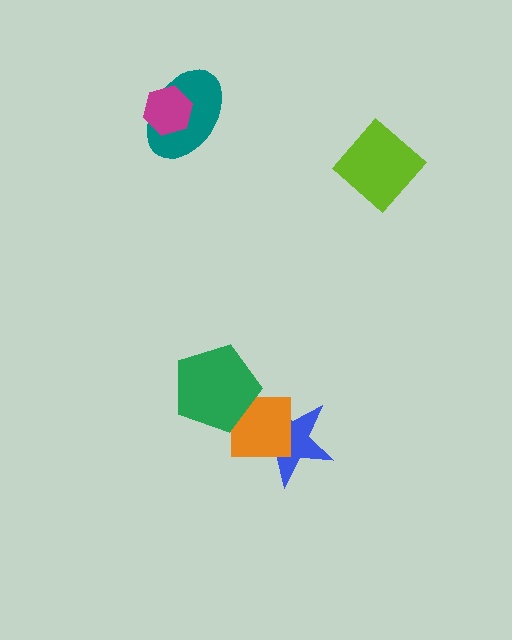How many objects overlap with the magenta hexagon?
1 object overlaps with the magenta hexagon.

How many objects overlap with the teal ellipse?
1 object overlaps with the teal ellipse.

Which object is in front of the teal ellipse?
The magenta hexagon is in front of the teal ellipse.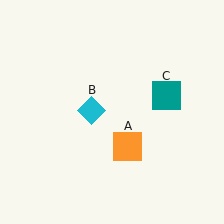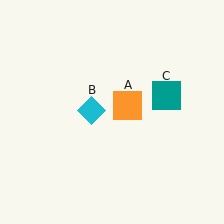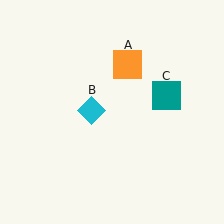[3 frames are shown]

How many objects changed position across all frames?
1 object changed position: orange square (object A).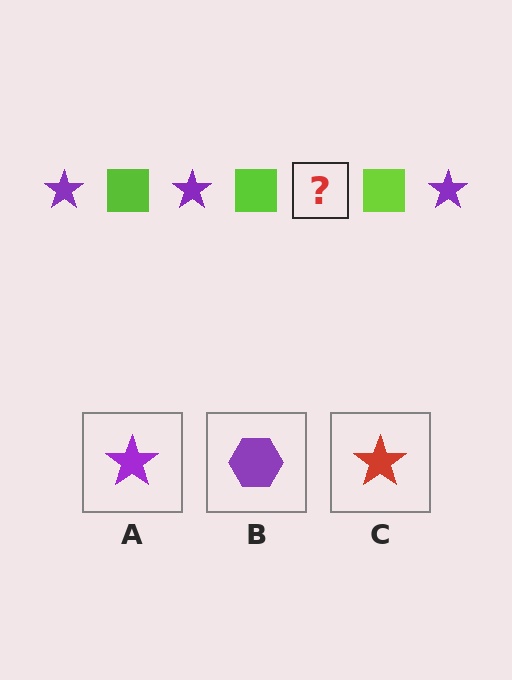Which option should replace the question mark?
Option A.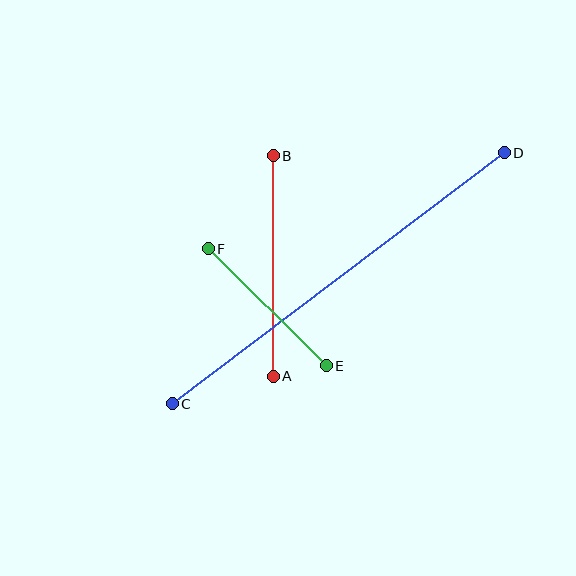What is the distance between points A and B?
The distance is approximately 221 pixels.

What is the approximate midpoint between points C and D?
The midpoint is at approximately (338, 278) pixels.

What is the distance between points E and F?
The distance is approximately 166 pixels.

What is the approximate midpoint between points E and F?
The midpoint is at approximately (267, 307) pixels.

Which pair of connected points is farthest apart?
Points C and D are farthest apart.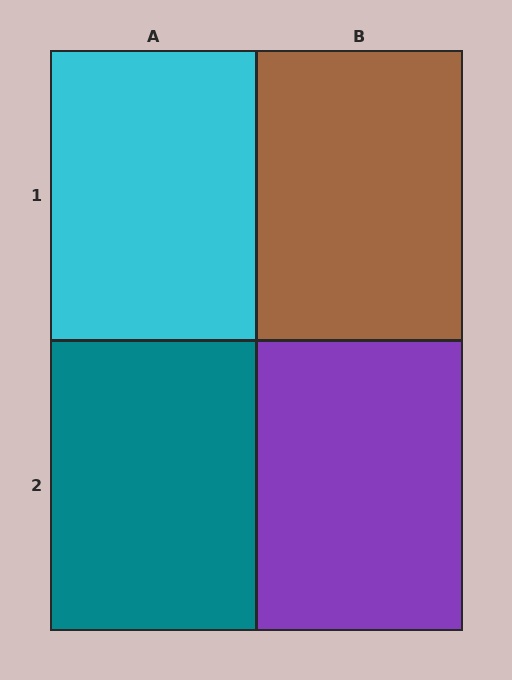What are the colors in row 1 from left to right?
Cyan, brown.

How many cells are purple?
1 cell is purple.